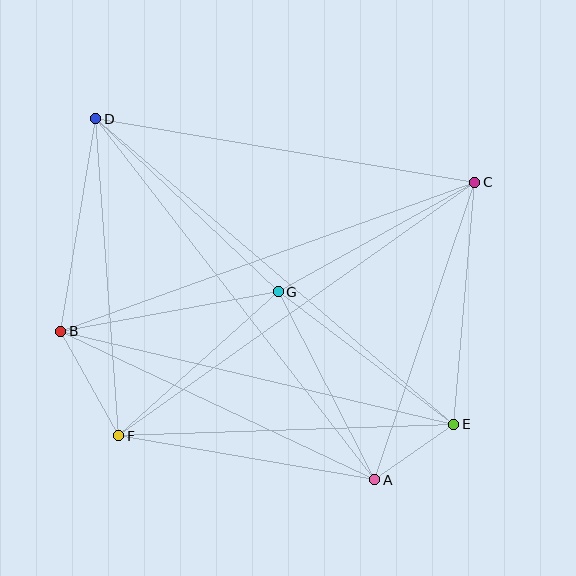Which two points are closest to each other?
Points A and E are closest to each other.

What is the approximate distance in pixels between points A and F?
The distance between A and F is approximately 260 pixels.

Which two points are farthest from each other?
Points D and E are farthest from each other.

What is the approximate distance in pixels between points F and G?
The distance between F and G is approximately 215 pixels.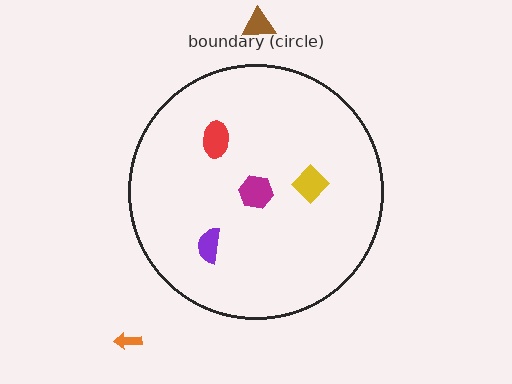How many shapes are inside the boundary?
4 inside, 2 outside.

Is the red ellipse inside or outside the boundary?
Inside.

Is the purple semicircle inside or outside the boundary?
Inside.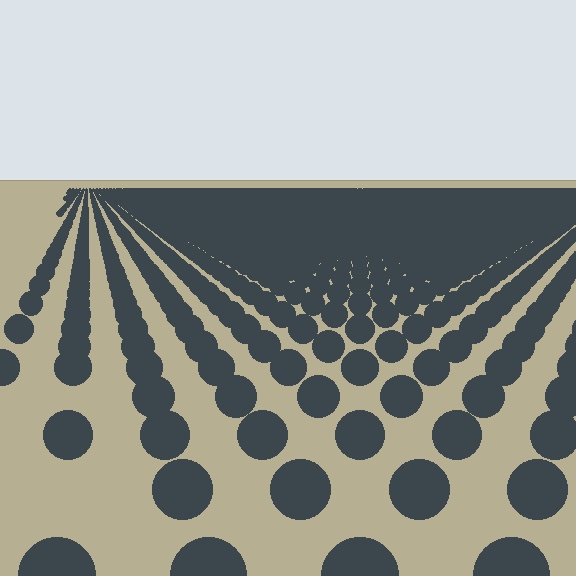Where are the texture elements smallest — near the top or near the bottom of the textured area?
Near the top.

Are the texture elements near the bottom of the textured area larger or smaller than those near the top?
Larger. Near the bottom, elements are closer to the viewer and appear at a bigger on-screen size.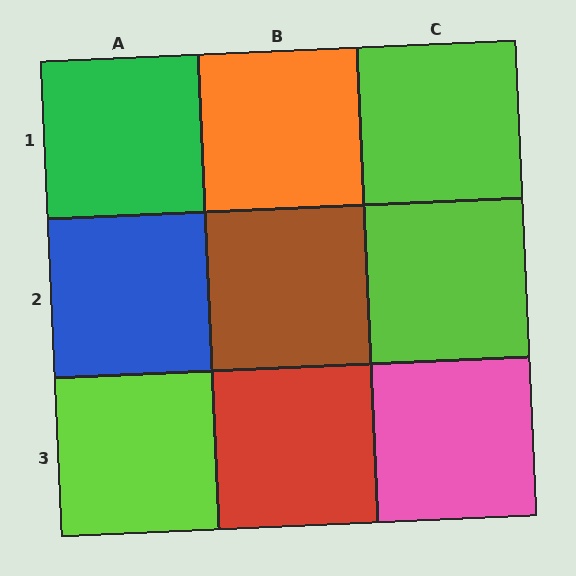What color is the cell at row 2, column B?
Brown.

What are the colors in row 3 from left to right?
Lime, red, pink.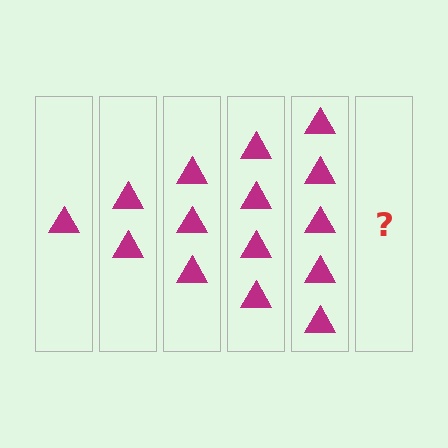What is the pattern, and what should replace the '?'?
The pattern is that each step adds one more triangle. The '?' should be 6 triangles.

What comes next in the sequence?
The next element should be 6 triangles.